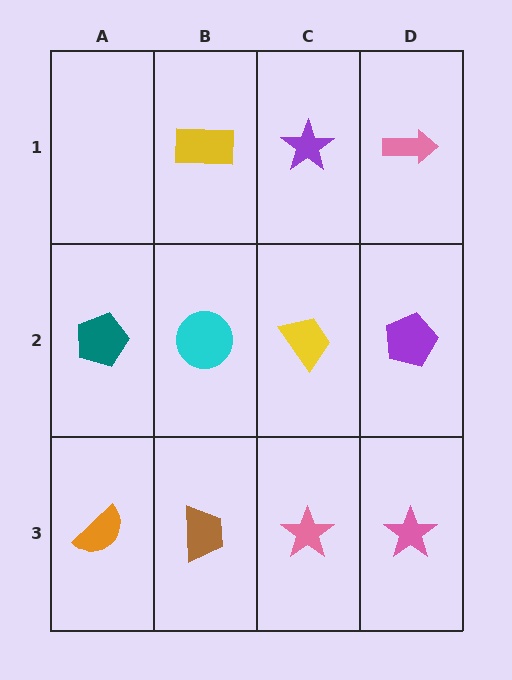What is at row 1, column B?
A yellow rectangle.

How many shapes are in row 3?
4 shapes.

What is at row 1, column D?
A pink arrow.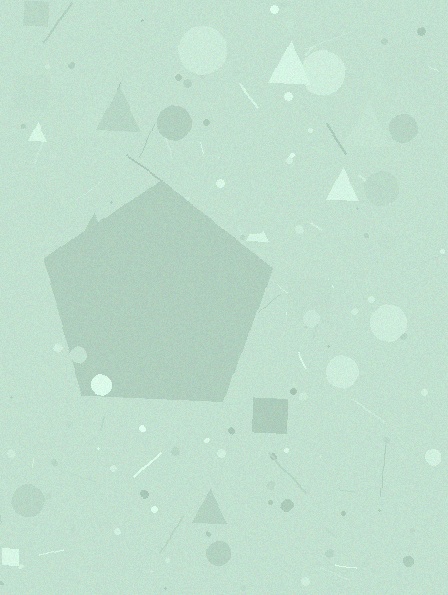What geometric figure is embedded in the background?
A pentagon is embedded in the background.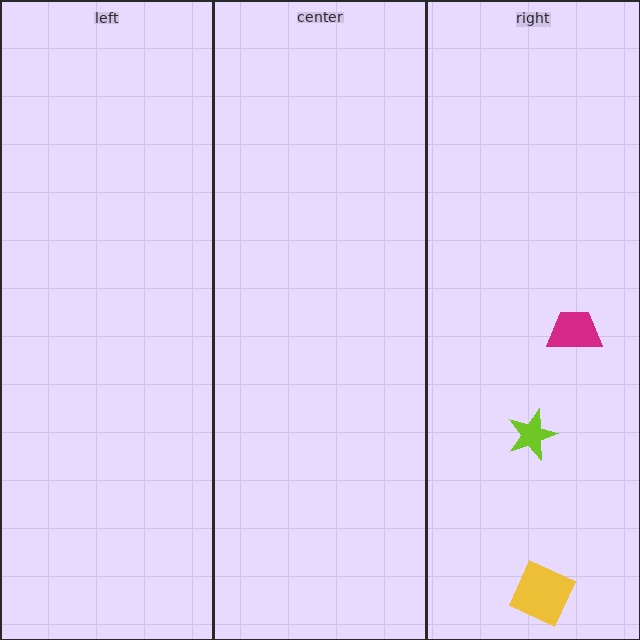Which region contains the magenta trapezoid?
The right region.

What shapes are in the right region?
The magenta trapezoid, the lime star, the yellow diamond.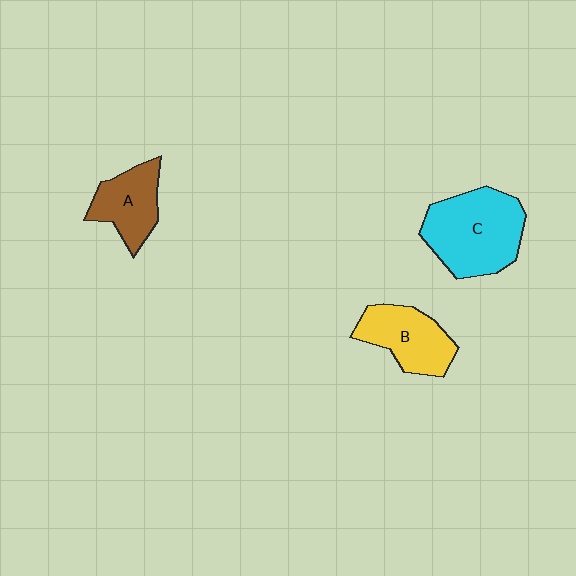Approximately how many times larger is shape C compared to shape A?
Approximately 1.7 times.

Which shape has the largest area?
Shape C (cyan).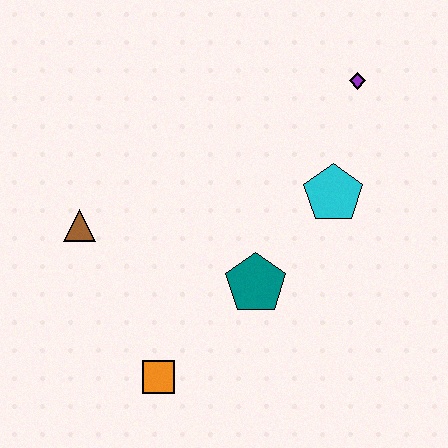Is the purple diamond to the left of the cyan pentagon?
No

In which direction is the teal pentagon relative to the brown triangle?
The teal pentagon is to the right of the brown triangle.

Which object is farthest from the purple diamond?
The orange square is farthest from the purple diamond.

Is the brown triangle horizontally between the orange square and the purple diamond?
No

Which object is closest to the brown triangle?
The orange square is closest to the brown triangle.